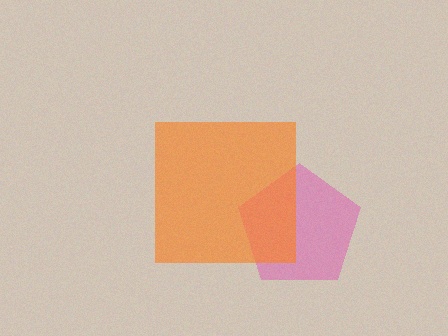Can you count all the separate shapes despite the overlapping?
Yes, there are 2 separate shapes.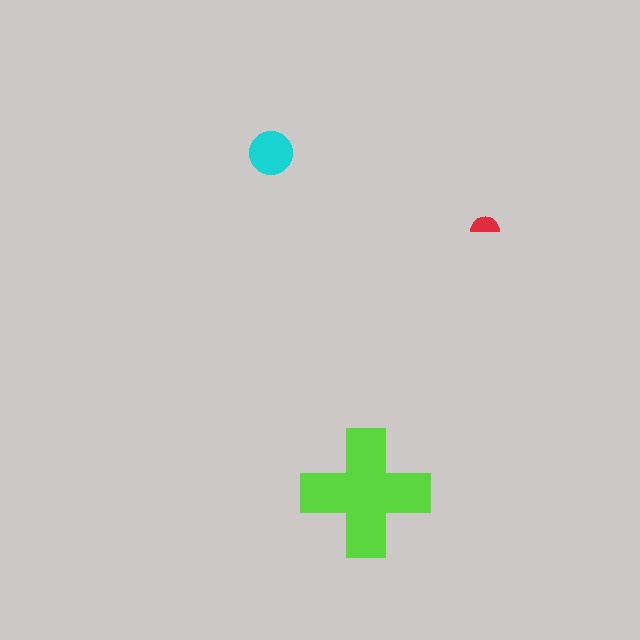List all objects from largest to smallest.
The lime cross, the cyan circle, the red semicircle.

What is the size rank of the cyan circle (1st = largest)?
2nd.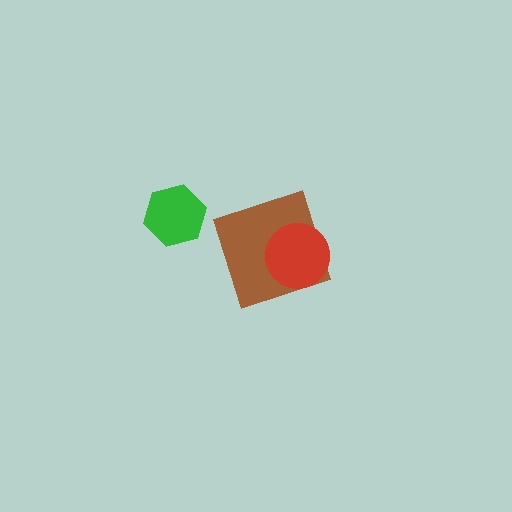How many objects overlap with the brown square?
1 object overlaps with the brown square.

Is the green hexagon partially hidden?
No, no other shape covers it.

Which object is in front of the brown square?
The red circle is in front of the brown square.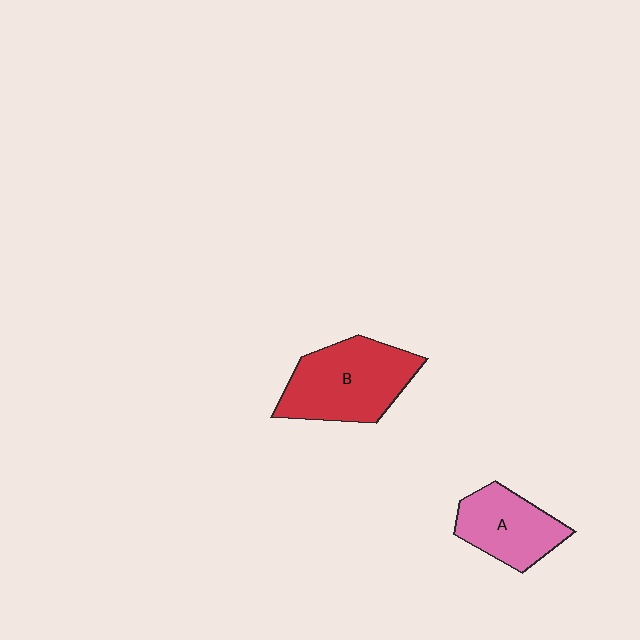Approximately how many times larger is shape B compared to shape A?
Approximately 1.4 times.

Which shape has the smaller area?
Shape A (pink).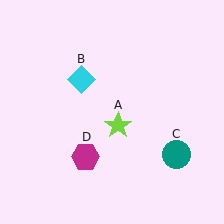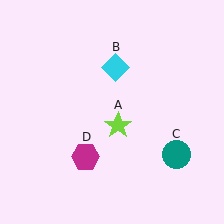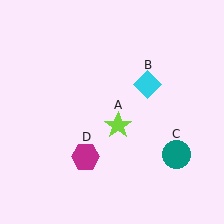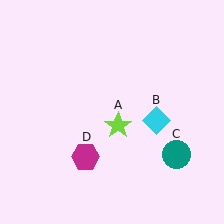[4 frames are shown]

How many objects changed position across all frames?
1 object changed position: cyan diamond (object B).